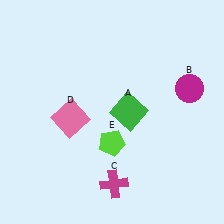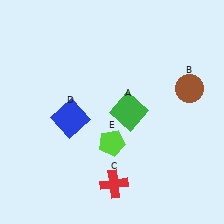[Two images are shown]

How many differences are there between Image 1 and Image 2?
There are 3 differences between the two images.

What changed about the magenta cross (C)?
In Image 1, C is magenta. In Image 2, it changed to red.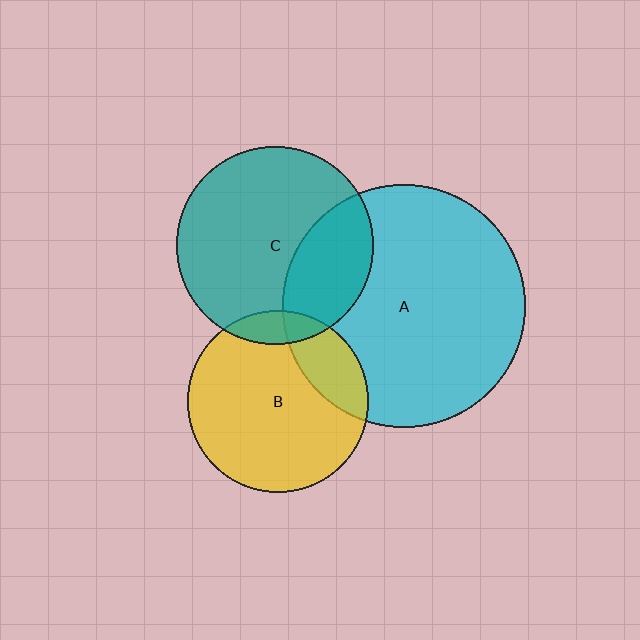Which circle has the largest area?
Circle A (cyan).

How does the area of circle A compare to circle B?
Approximately 1.8 times.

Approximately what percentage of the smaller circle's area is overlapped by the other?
Approximately 30%.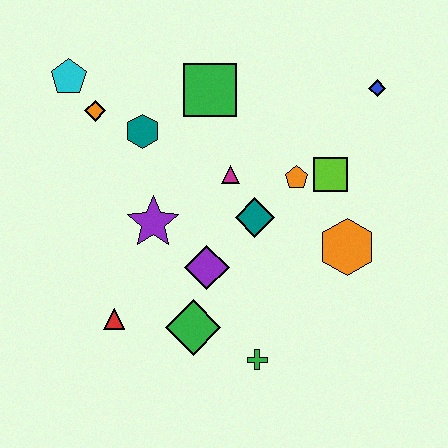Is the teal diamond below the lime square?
Yes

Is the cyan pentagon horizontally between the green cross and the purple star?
No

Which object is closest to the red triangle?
The green diamond is closest to the red triangle.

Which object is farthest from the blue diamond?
The red triangle is farthest from the blue diamond.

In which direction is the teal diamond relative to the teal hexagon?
The teal diamond is to the right of the teal hexagon.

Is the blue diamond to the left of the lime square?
No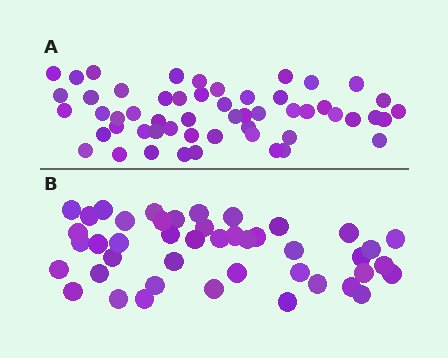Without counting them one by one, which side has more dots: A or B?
Region A (the top region) has more dots.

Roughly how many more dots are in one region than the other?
Region A has roughly 10 or so more dots than region B.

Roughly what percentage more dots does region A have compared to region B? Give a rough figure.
About 25% more.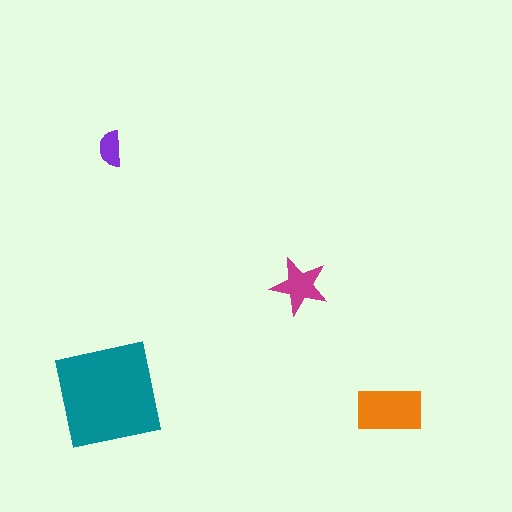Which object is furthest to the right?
The orange rectangle is rightmost.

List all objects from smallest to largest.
The purple semicircle, the magenta star, the orange rectangle, the teal square.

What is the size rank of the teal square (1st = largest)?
1st.